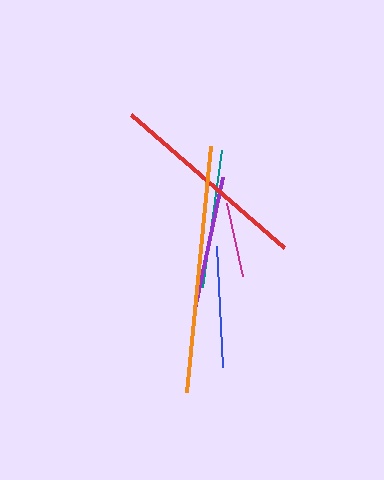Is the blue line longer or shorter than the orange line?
The orange line is longer than the blue line.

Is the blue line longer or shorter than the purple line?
The purple line is longer than the blue line.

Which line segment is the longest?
The orange line is the longest at approximately 247 pixels.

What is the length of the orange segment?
The orange segment is approximately 247 pixels long.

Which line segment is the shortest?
The magenta line is the shortest at approximately 75 pixels.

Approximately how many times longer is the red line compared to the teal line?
The red line is approximately 1.5 times the length of the teal line.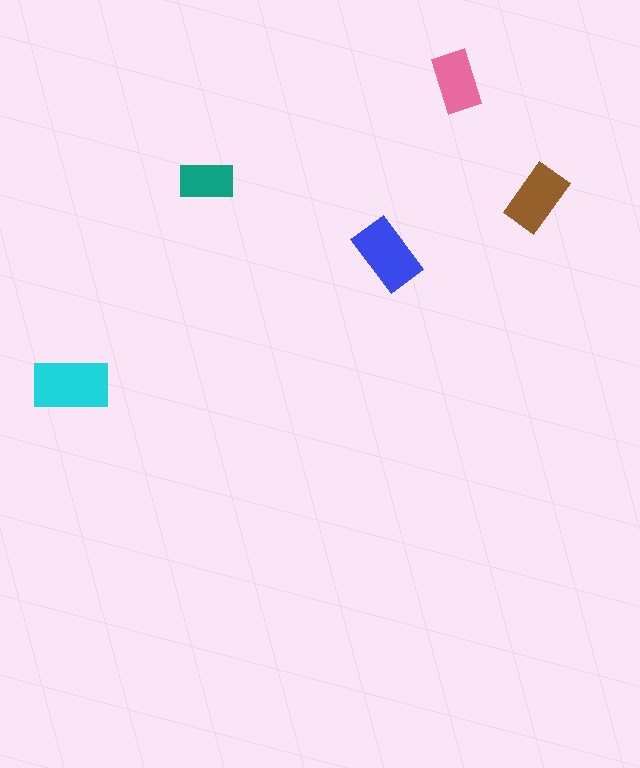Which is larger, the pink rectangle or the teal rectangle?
The pink one.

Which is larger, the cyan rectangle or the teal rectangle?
The cyan one.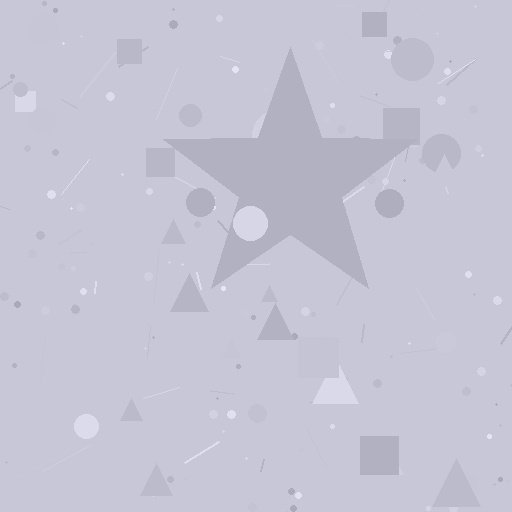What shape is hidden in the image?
A star is hidden in the image.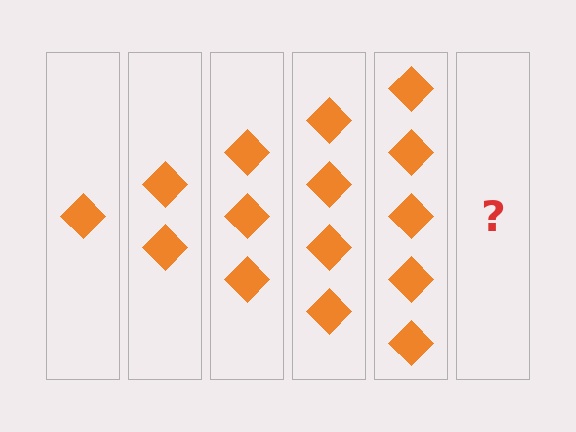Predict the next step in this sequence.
The next step is 6 diamonds.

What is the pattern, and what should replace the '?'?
The pattern is that each step adds one more diamond. The '?' should be 6 diamonds.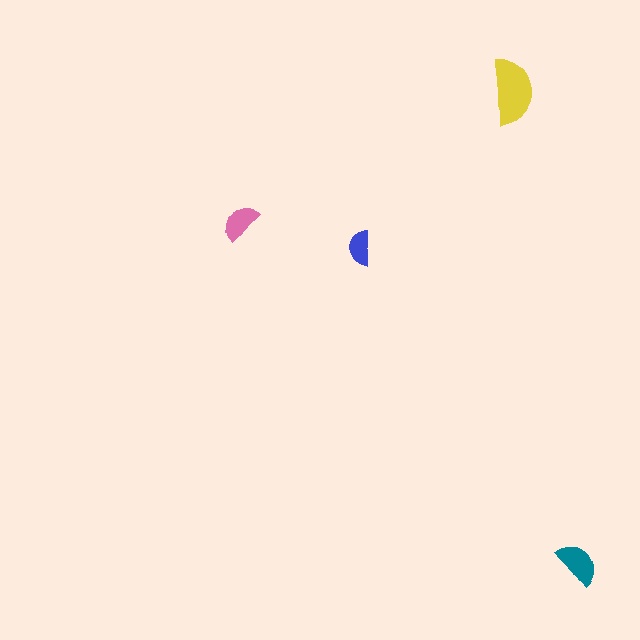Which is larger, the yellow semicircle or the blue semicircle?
The yellow one.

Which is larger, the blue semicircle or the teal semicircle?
The teal one.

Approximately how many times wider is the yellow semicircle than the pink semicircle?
About 1.5 times wider.